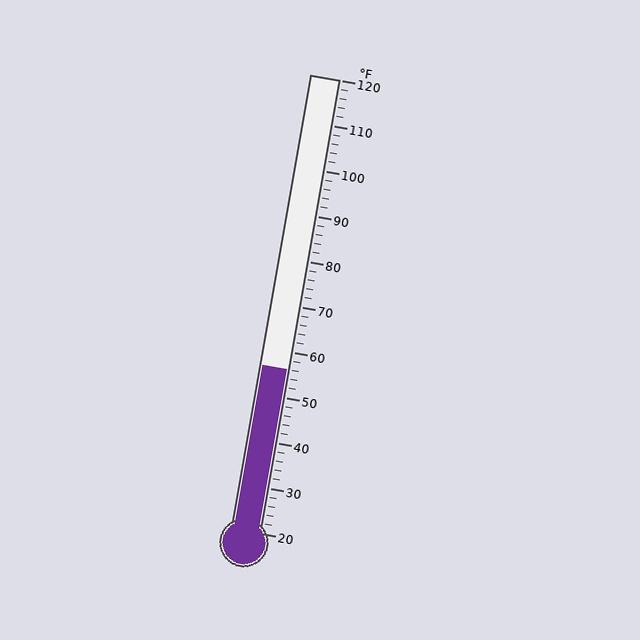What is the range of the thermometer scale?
The thermometer scale ranges from 20°F to 120°F.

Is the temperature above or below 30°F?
The temperature is above 30°F.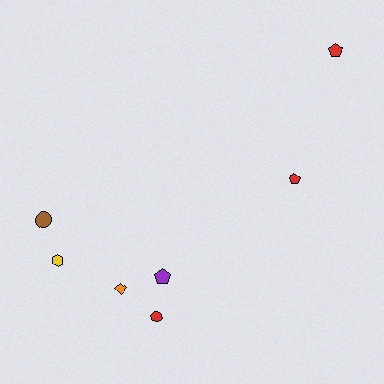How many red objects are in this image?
There are 3 red objects.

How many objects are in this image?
There are 7 objects.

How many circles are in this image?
There are 2 circles.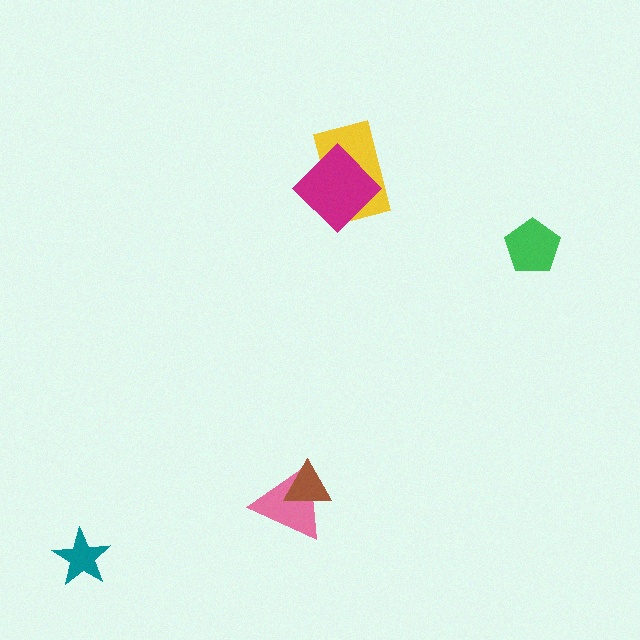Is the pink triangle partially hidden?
Yes, it is partially covered by another shape.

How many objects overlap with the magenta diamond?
1 object overlaps with the magenta diamond.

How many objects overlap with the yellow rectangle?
1 object overlaps with the yellow rectangle.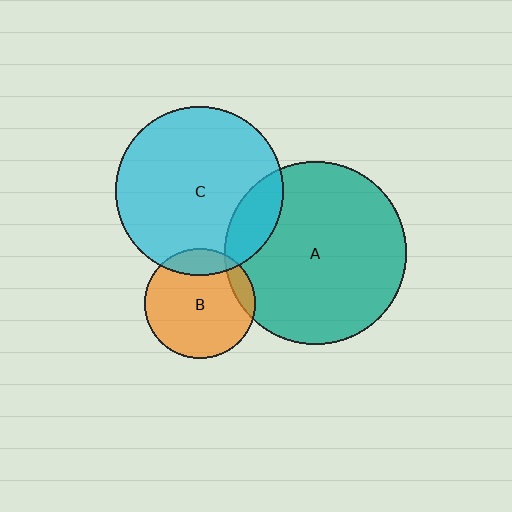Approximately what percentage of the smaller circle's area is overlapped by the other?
Approximately 15%.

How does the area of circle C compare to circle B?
Approximately 2.3 times.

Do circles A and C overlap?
Yes.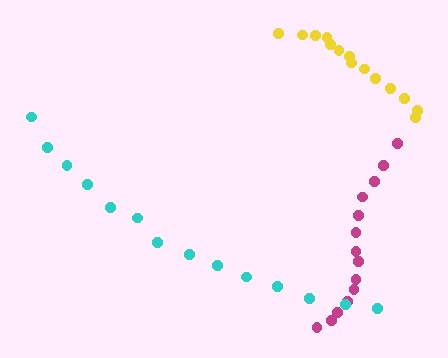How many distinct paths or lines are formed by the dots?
There are 3 distinct paths.